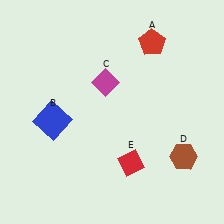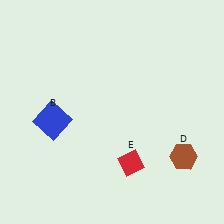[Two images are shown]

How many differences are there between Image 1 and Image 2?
There are 2 differences between the two images.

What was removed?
The red pentagon (A), the magenta diamond (C) were removed in Image 2.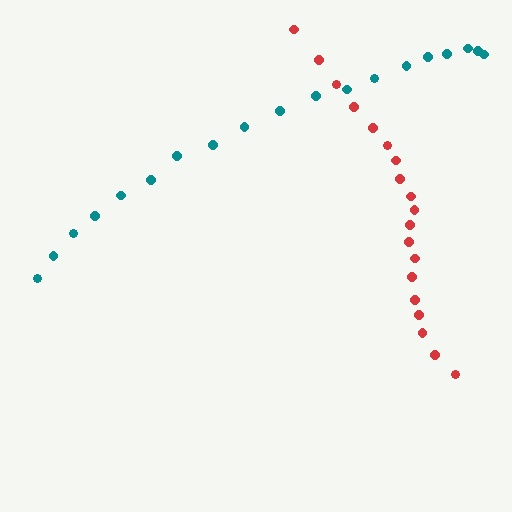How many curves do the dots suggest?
There are 2 distinct paths.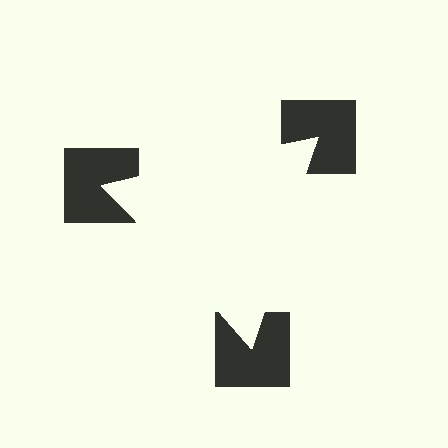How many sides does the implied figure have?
3 sides.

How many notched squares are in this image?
There are 3 — one at each vertex of the illusory triangle.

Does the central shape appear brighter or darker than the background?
It typically appears slightly brighter than the background, even though no actual brightness change is drawn.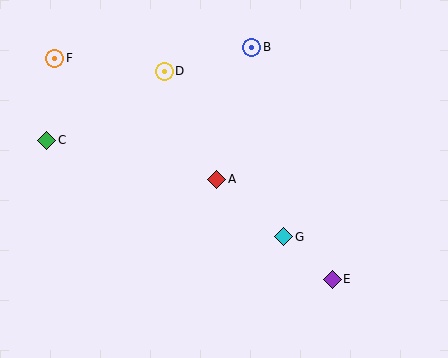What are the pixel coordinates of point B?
Point B is at (252, 47).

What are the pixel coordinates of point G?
Point G is at (284, 237).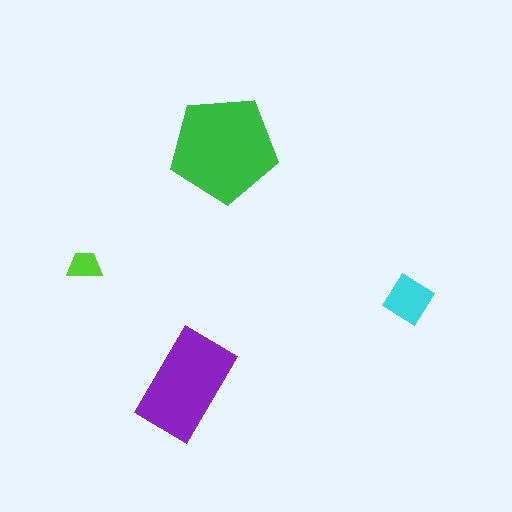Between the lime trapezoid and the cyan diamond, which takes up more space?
The cyan diamond.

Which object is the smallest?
The lime trapezoid.